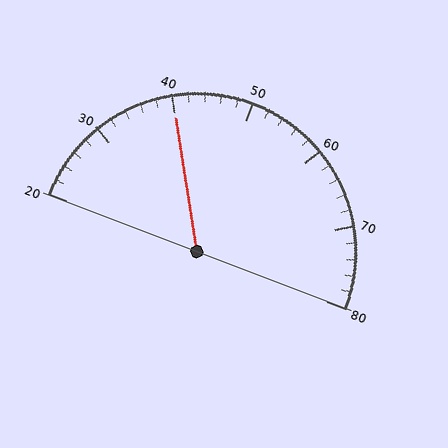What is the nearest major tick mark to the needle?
The nearest major tick mark is 40.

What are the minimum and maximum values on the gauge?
The gauge ranges from 20 to 80.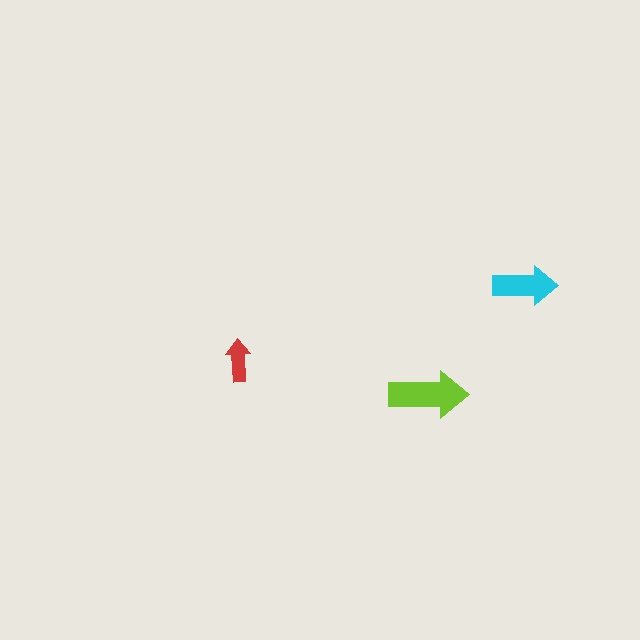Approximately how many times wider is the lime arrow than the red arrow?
About 2 times wider.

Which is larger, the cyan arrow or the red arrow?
The cyan one.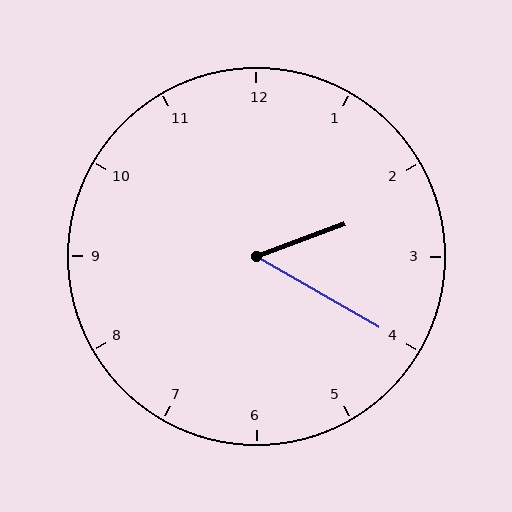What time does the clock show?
2:20.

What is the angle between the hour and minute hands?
Approximately 50 degrees.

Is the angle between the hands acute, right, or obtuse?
It is acute.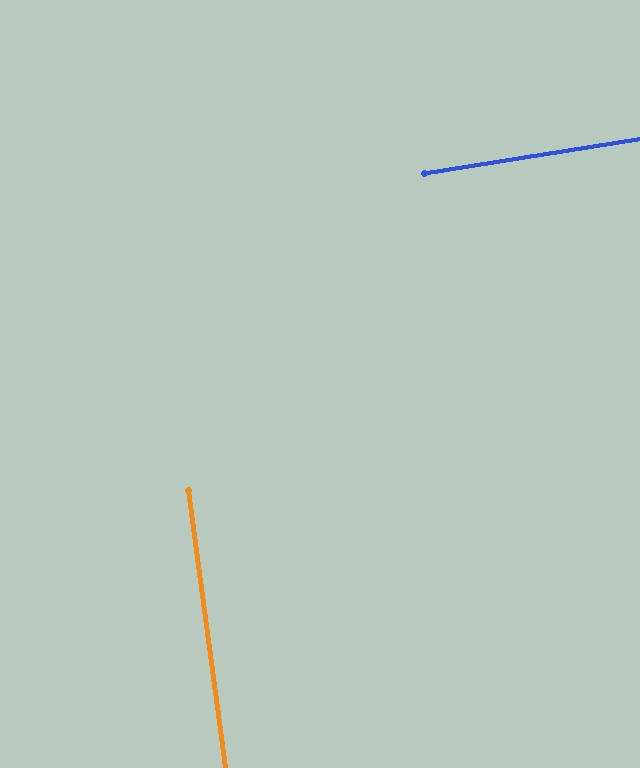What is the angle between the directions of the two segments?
Approximately 89 degrees.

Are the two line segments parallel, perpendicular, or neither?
Perpendicular — they meet at approximately 89°.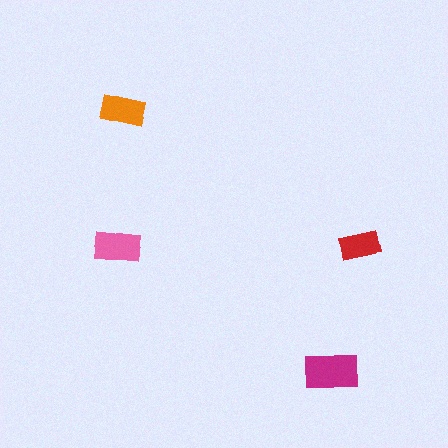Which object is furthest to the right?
The red rectangle is rightmost.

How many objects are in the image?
There are 4 objects in the image.